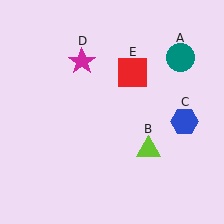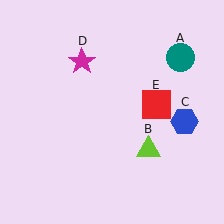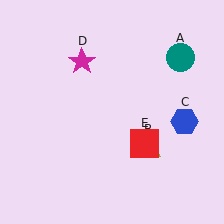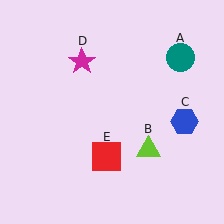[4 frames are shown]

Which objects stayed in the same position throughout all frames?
Teal circle (object A) and lime triangle (object B) and blue hexagon (object C) and magenta star (object D) remained stationary.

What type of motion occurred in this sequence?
The red square (object E) rotated clockwise around the center of the scene.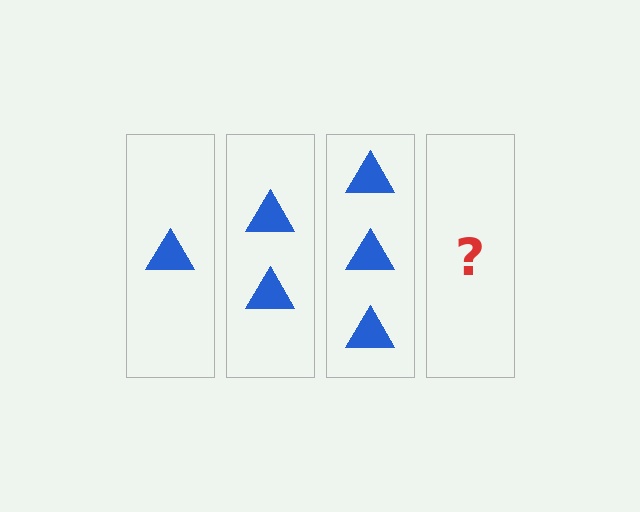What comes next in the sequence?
The next element should be 4 triangles.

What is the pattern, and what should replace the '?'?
The pattern is that each step adds one more triangle. The '?' should be 4 triangles.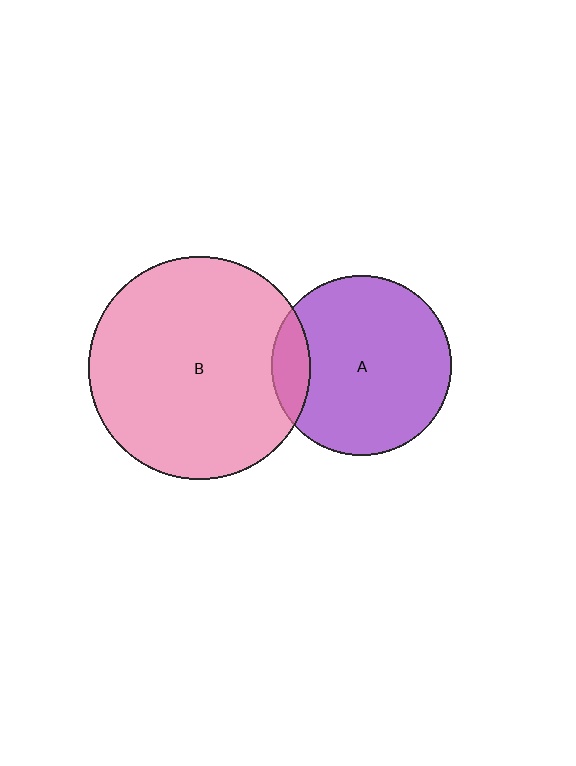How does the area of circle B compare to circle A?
Approximately 1.5 times.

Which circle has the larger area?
Circle B (pink).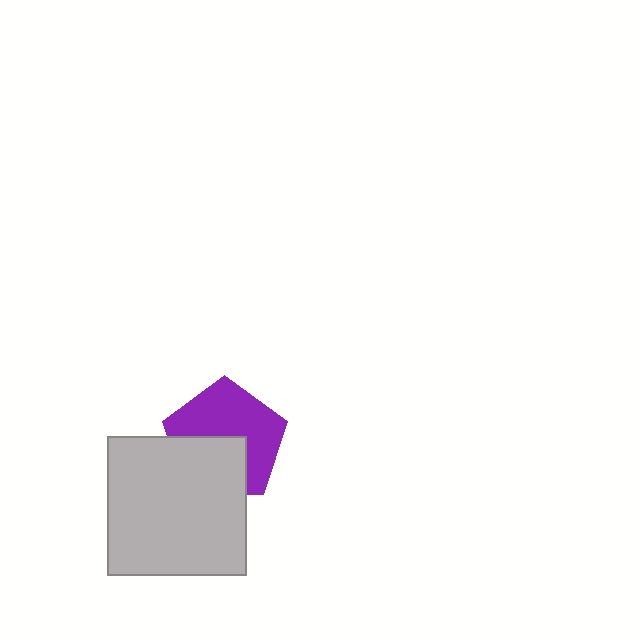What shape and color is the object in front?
The object in front is a light gray square.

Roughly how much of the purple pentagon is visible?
About half of it is visible (roughly 59%).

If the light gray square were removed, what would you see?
You would see the complete purple pentagon.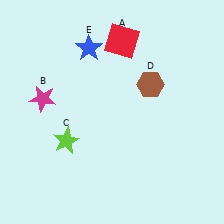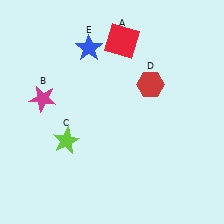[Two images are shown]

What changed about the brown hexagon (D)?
In Image 1, D is brown. In Image 2, it changed to red.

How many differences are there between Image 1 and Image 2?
There is 1 difference between the two images.